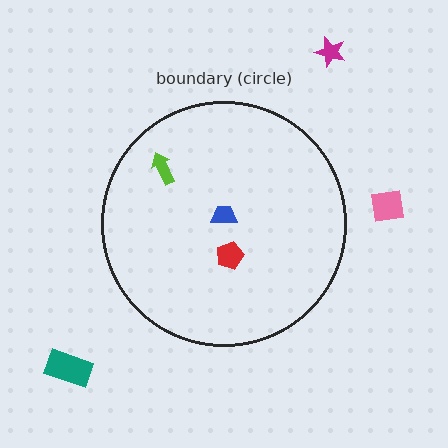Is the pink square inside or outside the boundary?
Outside.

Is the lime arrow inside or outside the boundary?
Inside.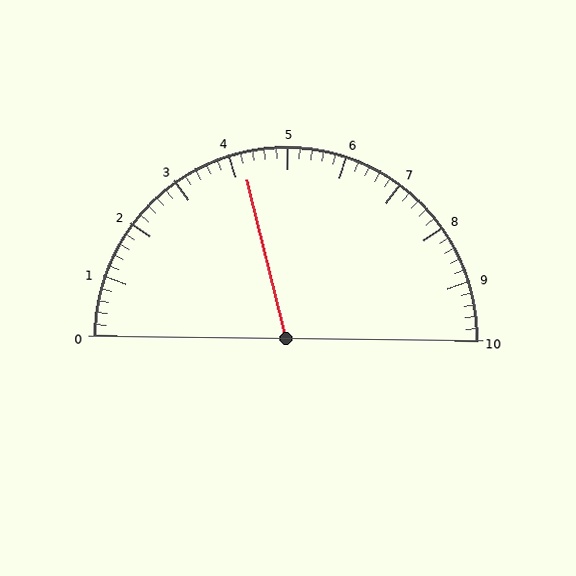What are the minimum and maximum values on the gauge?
The gauge ranges from 0 to 10.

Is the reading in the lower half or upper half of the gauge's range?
The reading is in the lower half of the range (0 to 10).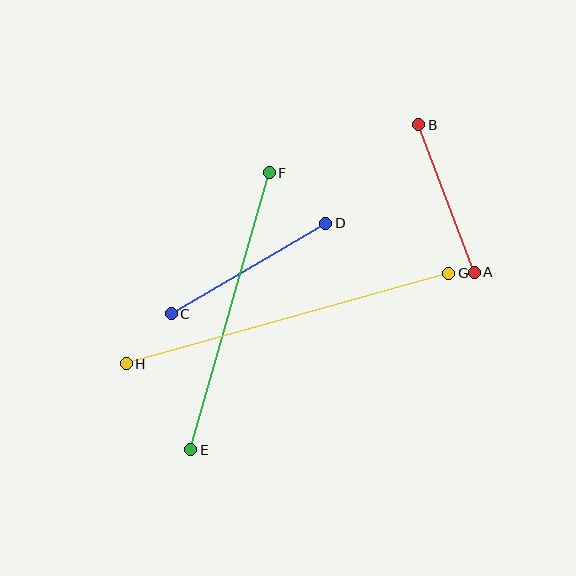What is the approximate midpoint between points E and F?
The midpoint is at approximately (230, 311) pixels.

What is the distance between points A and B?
The distance is approximately 157 pixels.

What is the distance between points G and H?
The distance is approximately 335 pixels.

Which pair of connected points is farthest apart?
Points G and H are farthest apart.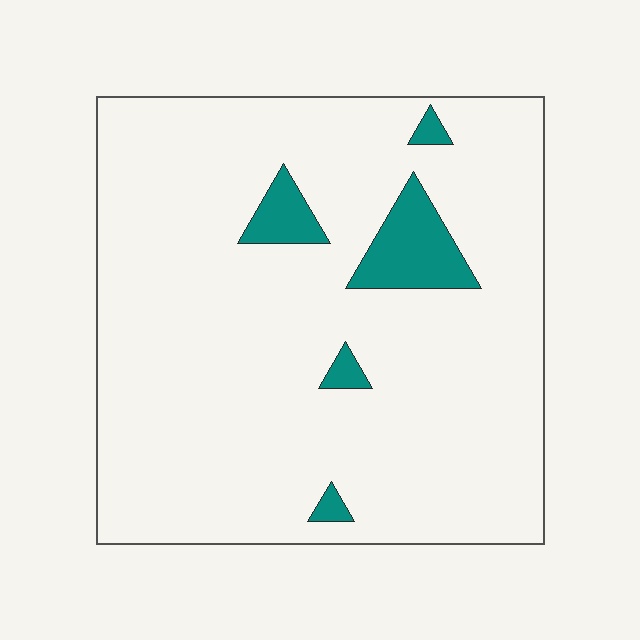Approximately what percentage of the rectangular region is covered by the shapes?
Approximately 10%.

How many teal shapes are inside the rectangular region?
5.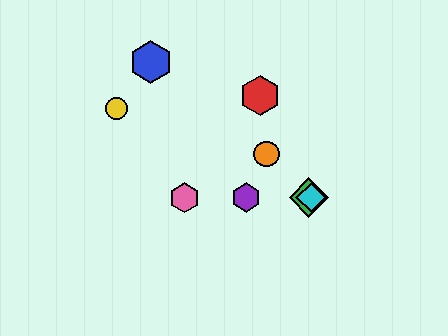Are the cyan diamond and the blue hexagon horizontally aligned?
No, the cyan diamond is at y≈198 and the blue hexagon is at y≈62.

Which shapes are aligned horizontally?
The green diamond, the purple hexagon, the cyan diamond, the pink hexagon are aligned horizontally.